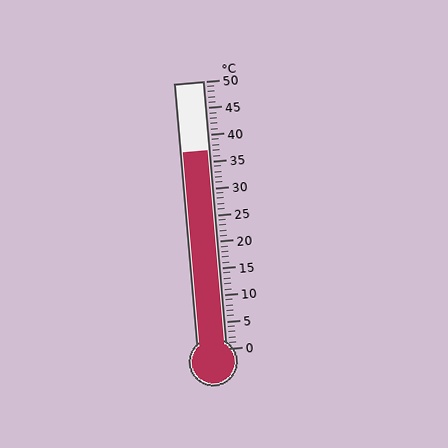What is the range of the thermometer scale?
The thermometer scale ranges from 0°C to 50°C.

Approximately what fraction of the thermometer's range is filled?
The thermometer is filled to approximately 75% of its range.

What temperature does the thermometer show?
The thermometer shows approximately 37°C.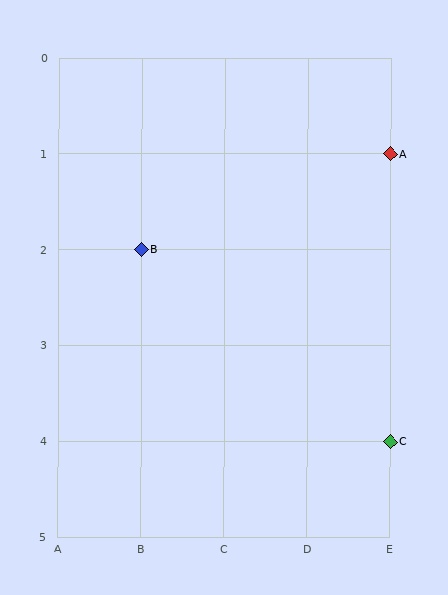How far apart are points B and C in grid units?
Points B and C are 3 columns and 2 rows apart (about 3.6 grid units diagonally).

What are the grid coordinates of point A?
Point A is at grid coordinates (E, 1).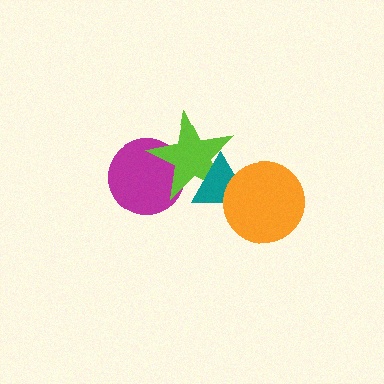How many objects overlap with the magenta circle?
1 object overlaps with the magenta circle.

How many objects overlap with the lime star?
2 objects overlap with the lime star.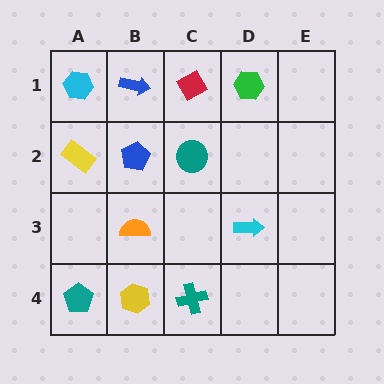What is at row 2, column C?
A teal circle.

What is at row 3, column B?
An orange semicircle.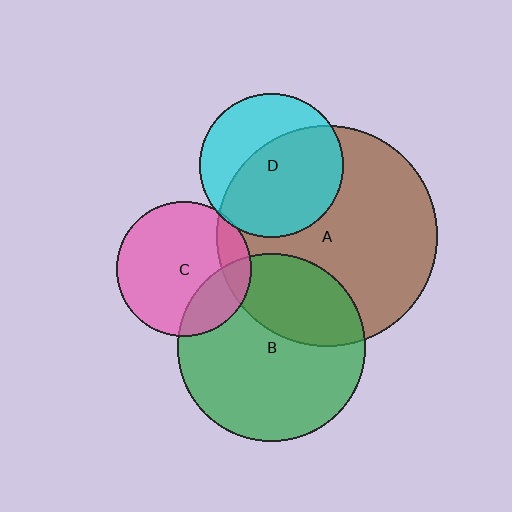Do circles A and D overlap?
Yes.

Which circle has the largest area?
Circle A (brown).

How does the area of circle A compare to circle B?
Approximately 1.4 times.